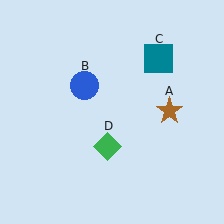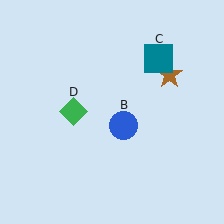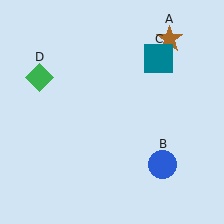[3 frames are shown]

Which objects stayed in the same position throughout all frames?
Teal square (object C) remained stationary.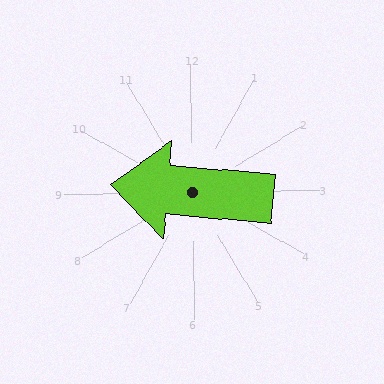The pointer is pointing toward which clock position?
Roughly 9 o'clock.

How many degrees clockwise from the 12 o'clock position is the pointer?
Approximately 276 degrees.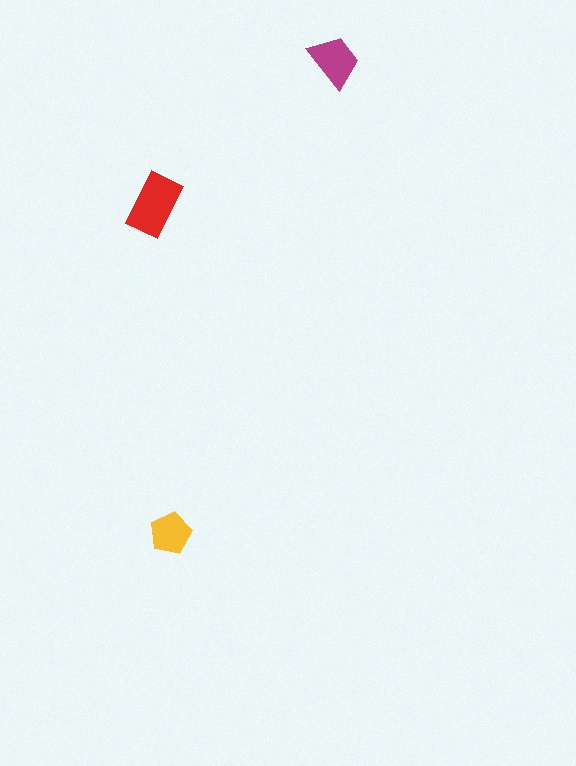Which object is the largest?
The red rectangle.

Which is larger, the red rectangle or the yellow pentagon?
The red rectangle.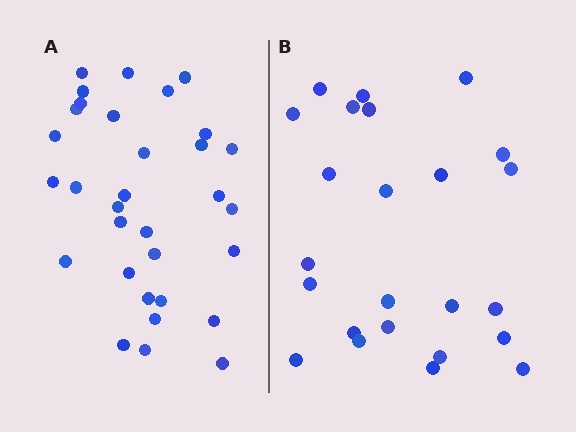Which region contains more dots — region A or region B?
Region A (the left region) has more dots.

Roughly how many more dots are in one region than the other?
Region A has roughly 8 or so more dots than region B.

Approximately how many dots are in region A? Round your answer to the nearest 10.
About 30 dots. (The exact count is 32, which rounds to 30.)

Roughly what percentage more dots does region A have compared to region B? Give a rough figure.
About 35% more.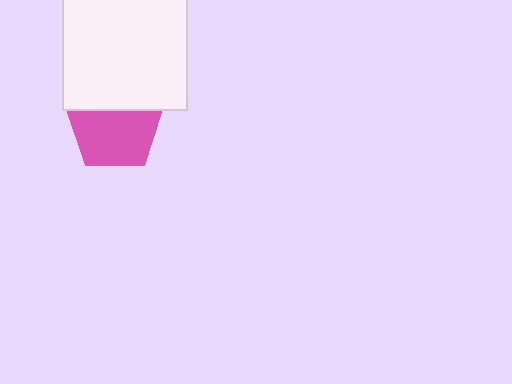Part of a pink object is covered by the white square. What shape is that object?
It is a pentagon.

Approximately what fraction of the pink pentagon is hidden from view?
Roughly 31% of the pink pentagon is hidden behind the white square.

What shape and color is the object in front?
The object in front is a white square.